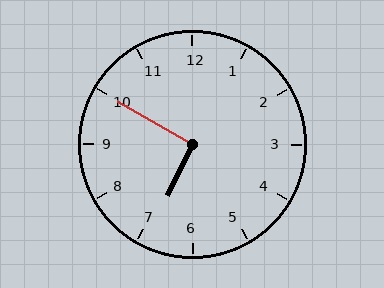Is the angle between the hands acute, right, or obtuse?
It is right.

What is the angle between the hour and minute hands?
Approximately 95 degrees.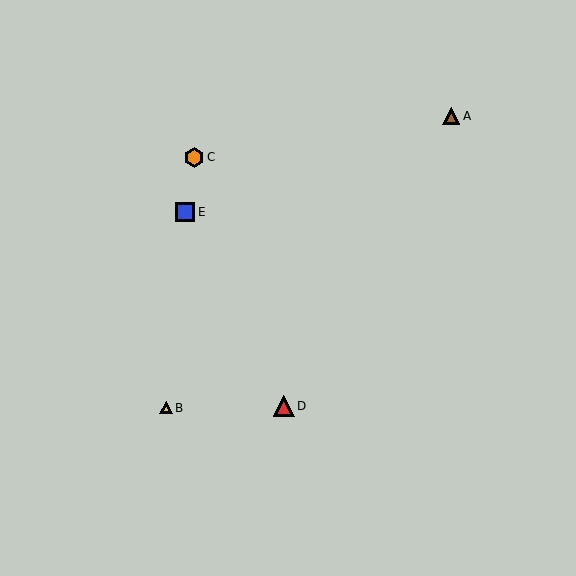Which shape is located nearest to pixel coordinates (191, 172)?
The orange hexagon (labeled C) at (194, 157) is nearest to that location.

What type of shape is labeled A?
Shape A is a brown triangle.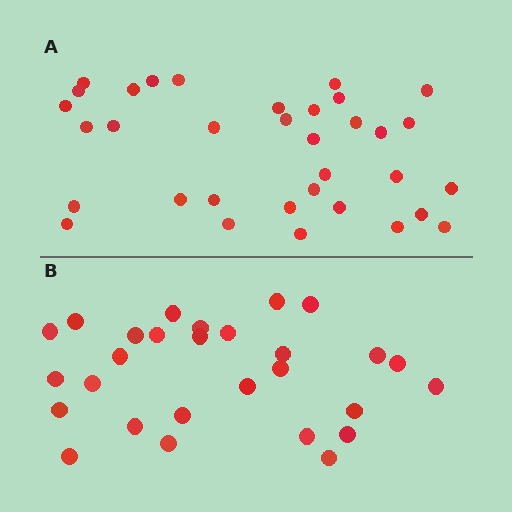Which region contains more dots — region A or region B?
Region A (the top region) has more dots.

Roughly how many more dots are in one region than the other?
Region A has about 6 more dots than region B.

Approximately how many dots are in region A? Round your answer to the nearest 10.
About 30 dots. (The exact count is 34, which rounds to 30.)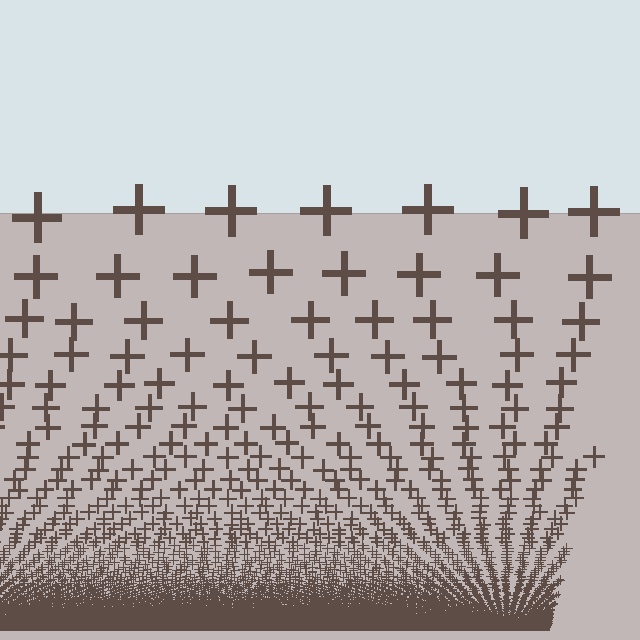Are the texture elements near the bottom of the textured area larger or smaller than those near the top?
Smaller. The gradient is inverted — elements near the bottom are smaller and denser.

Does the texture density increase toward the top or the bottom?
Density increases toward the bottom.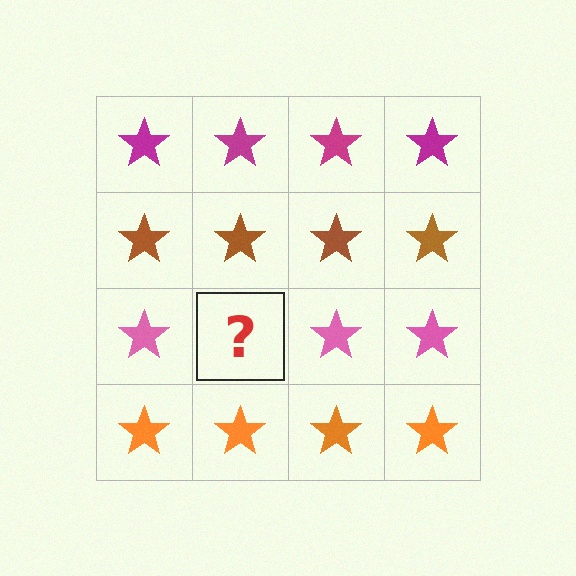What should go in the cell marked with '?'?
The missing cell should contain a pink star.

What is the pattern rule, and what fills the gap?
The rule is that each row has a consistent color. The gap should be filled with a pink star.